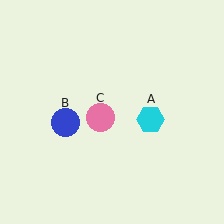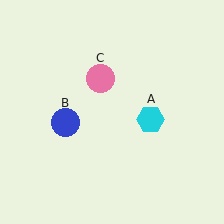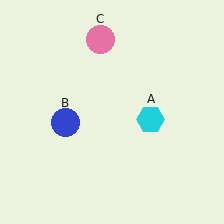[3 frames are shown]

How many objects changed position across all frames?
1 object changed position: pink circle (object C).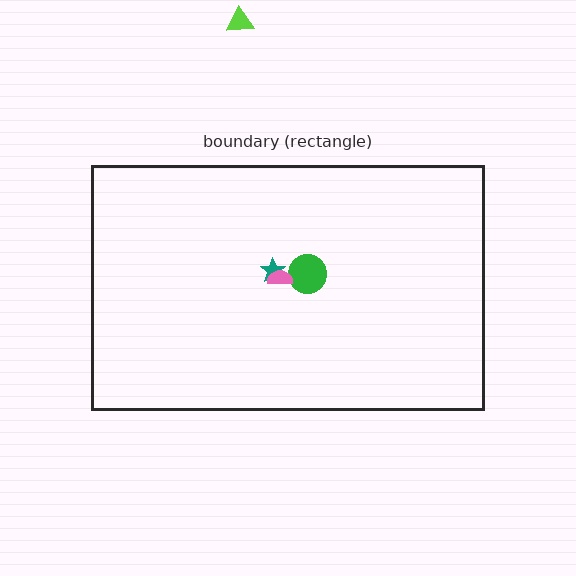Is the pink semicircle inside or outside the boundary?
Inside.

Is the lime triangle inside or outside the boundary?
Outside.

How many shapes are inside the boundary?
3 inside, 1 outside.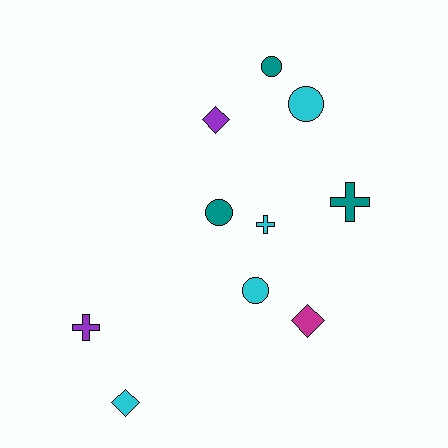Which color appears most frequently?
Cyan, with 4 objects.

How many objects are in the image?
There are 10 objects.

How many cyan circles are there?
There are 2 cyan circles.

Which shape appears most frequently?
Circle, with 4 objects.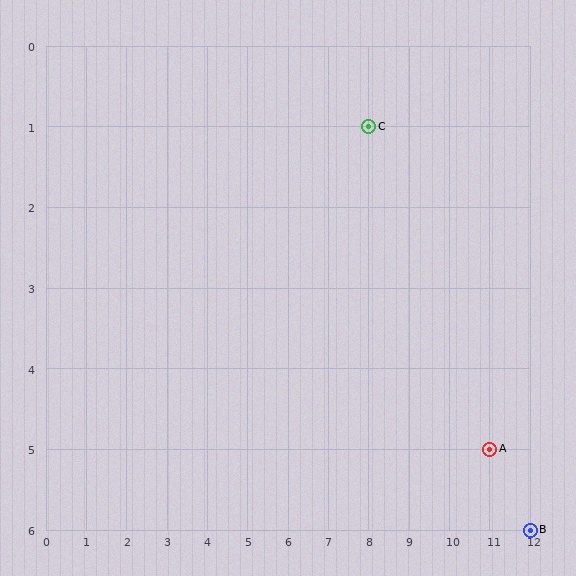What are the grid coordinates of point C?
Point C is at grid coordinates (8, 1).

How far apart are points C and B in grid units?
Points C and B are 4 columns and 5 rows apart (about 6.4 grid units diagonally).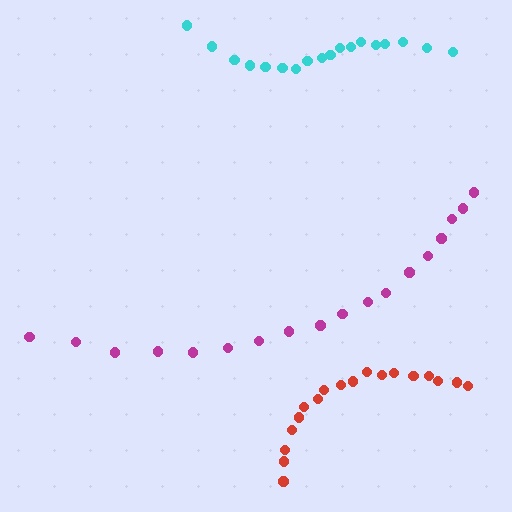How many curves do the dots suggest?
There are 3 distinct paths.